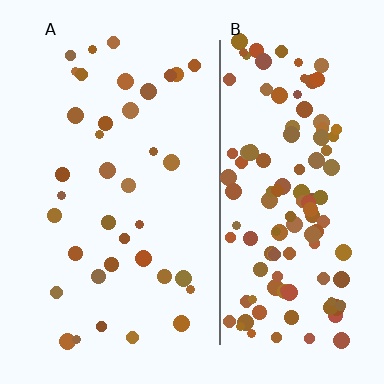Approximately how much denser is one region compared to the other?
Approximately 3.4× — region B over region A.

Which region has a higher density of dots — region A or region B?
B (the right).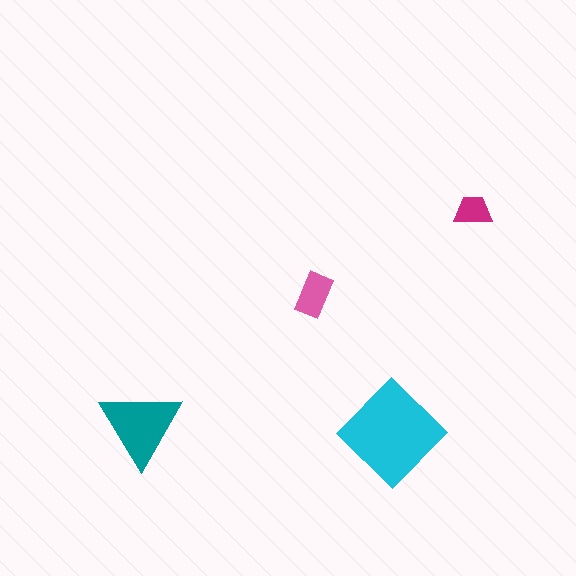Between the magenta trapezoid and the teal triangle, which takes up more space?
The teal triangle.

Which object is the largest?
The cyan diamond.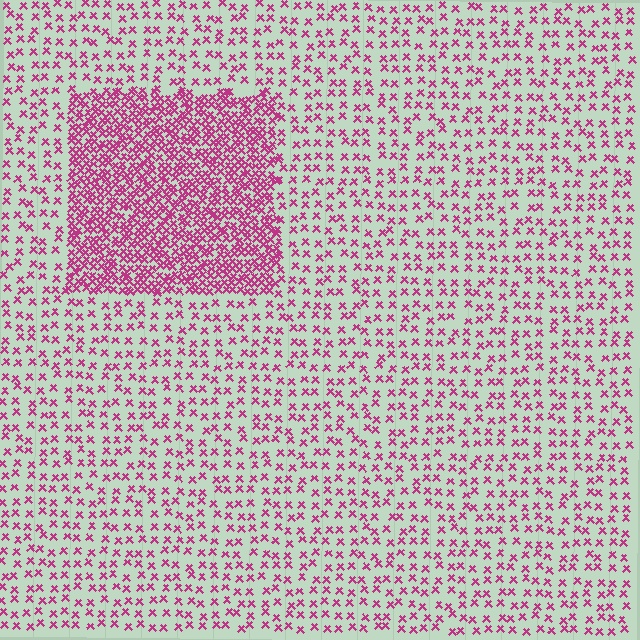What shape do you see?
I see a rectangle.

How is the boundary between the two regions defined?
The boundary is defined by a change in element density (approximately 2.8x ratio). All elements are the same color, size, and shape.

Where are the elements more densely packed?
The elements are more densely packed inside the rectangle boundary.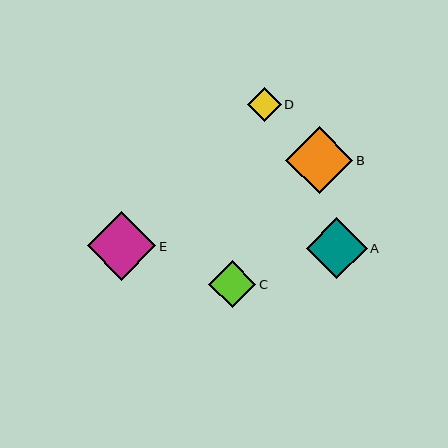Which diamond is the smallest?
Diamond D is the smallest with a size of approximately 34 pixels.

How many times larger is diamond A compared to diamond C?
Diamond A is approximately 1.3 times the size of diamond C.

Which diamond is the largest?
Diamond E is the largest with a size of approximately 69 pixels.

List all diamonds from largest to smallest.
From largest to smallest: E, B, A, C, D.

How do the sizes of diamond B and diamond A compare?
Diamond B and diamond A are approximately the same size.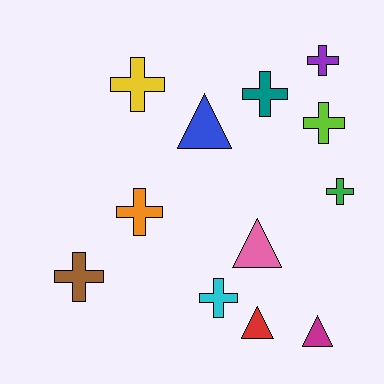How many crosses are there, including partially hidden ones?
There are 8 crosses.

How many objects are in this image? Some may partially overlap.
There are 12 objects.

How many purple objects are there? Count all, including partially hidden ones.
There is 1 purple object.